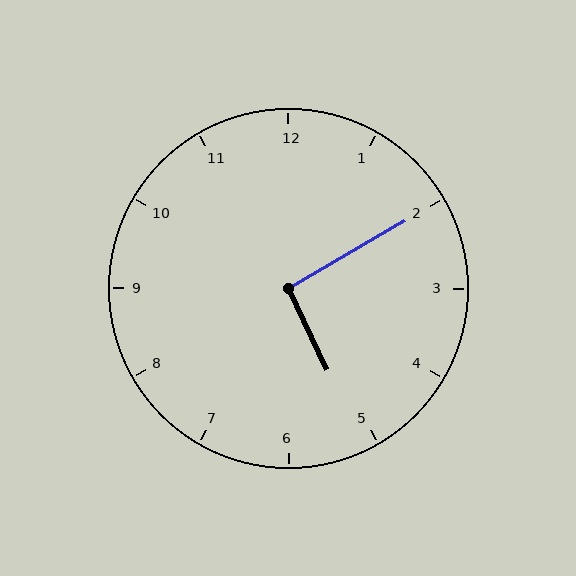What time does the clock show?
5:10.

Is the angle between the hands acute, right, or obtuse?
It is right.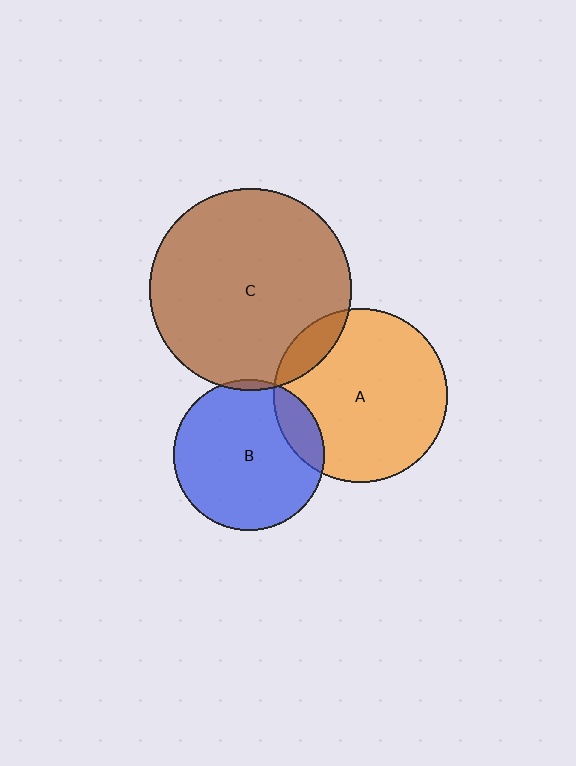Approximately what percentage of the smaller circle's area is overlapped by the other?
Approximately 10%.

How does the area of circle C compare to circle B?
Approximately 1.8 times.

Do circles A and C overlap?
Yes.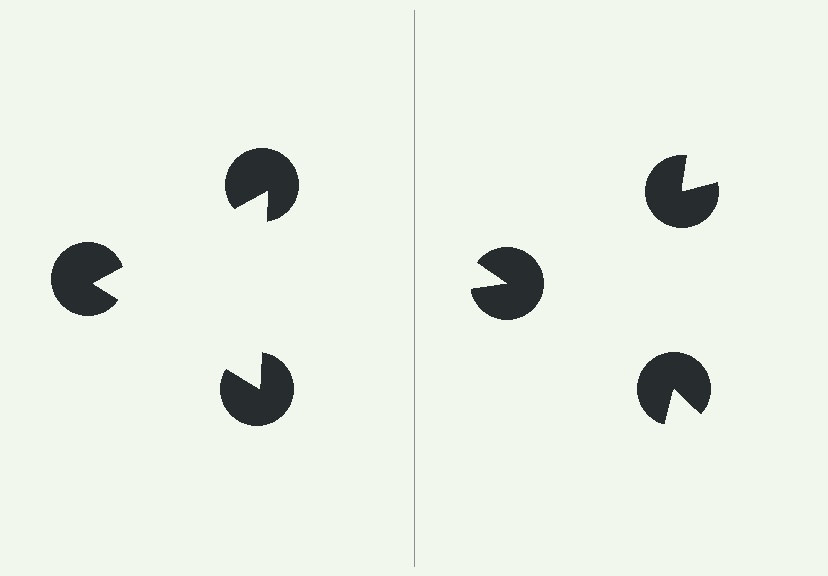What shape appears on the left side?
An illusory triangle.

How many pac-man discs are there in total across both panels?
6 — 3 on each side.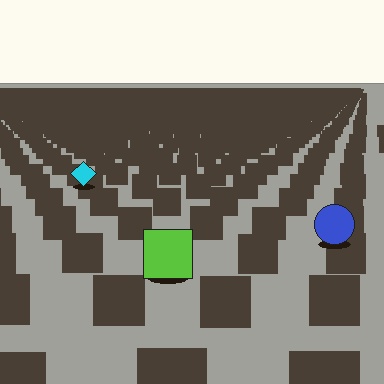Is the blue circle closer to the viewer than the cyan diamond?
Yes. The blue circle is closer — you can tell from the texture gradient: the ground texture is coarser near it.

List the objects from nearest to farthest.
From nearest to farthest: the lime square, the blue circle, the cyan diamond.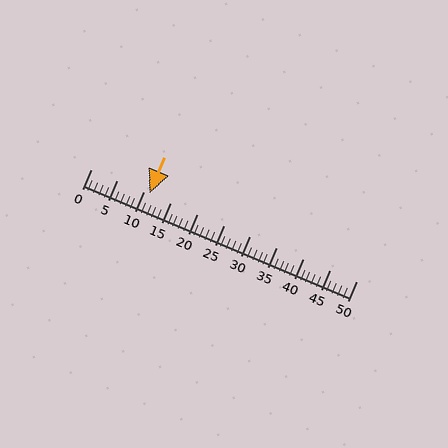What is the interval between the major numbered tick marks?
The major tick marks are spaced 5 units apart.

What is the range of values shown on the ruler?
The ruler shows values from 0 to 50.